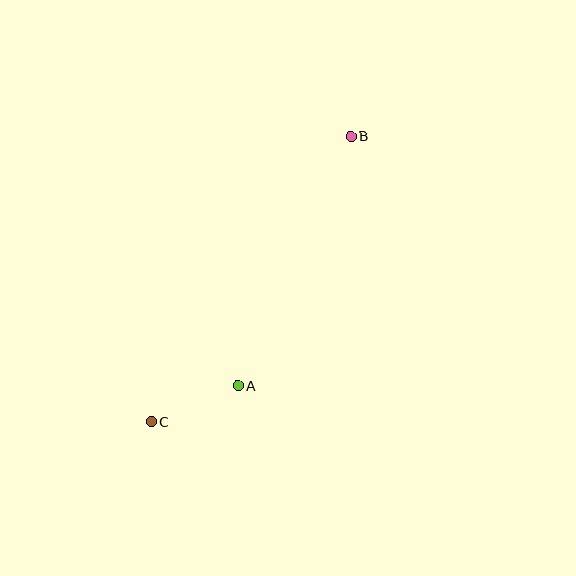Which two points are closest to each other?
Points A and C are closest to each other.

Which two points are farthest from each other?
Points B and C are farthest from each other.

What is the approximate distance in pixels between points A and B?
The distance between A and B is approximately 274 pixels.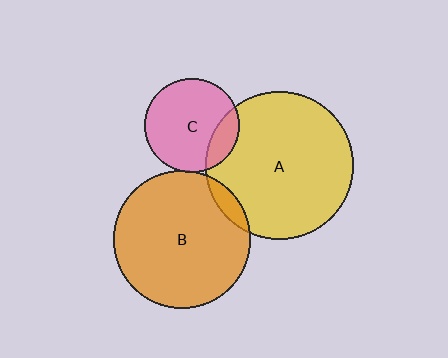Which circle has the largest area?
Circle A (yellow).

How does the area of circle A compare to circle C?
Approximately 2.5 times.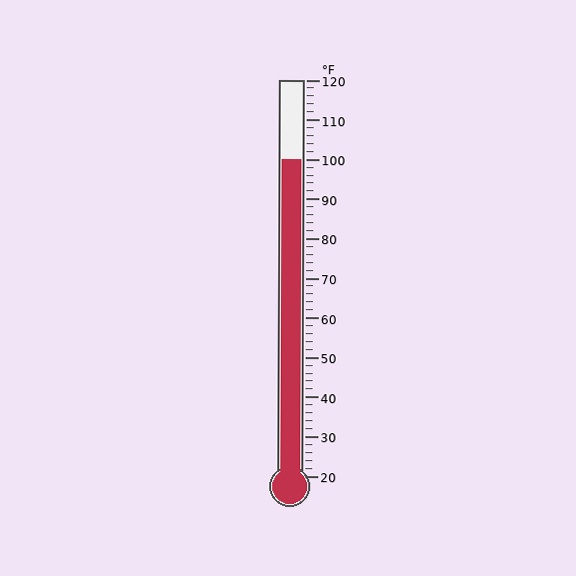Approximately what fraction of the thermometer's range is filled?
The thermometer is filled to approximately 80% of its range.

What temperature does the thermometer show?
The thermometer shows approximately 100°F.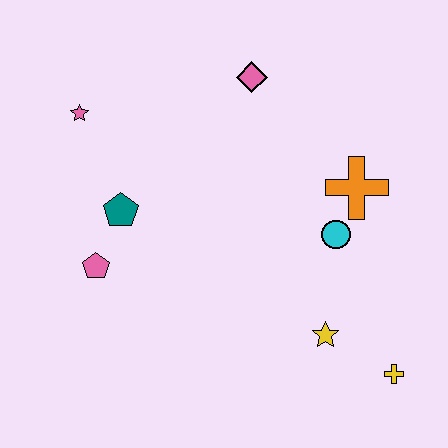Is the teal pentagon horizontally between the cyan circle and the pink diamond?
No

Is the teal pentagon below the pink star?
Yes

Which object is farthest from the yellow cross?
The pink star is farthest from the yellow cross.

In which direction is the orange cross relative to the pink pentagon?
The orange cross is to the right of the pink pentagon.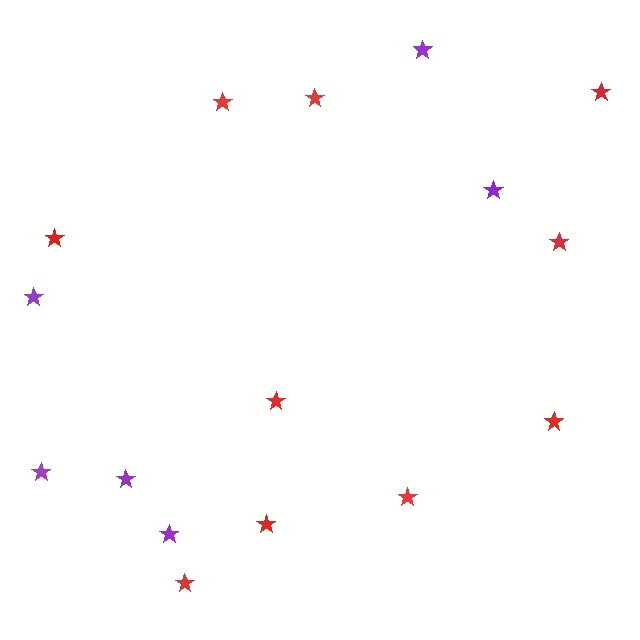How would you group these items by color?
There are 2 groups: one group of red stars (10) and one group of purple stars (6).